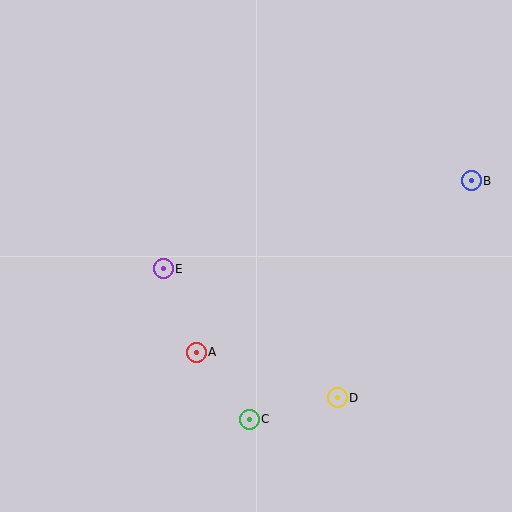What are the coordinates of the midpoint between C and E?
The midpoint between C and E is at (206, 344).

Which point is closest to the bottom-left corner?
Point A is closest to the bottom-left corner.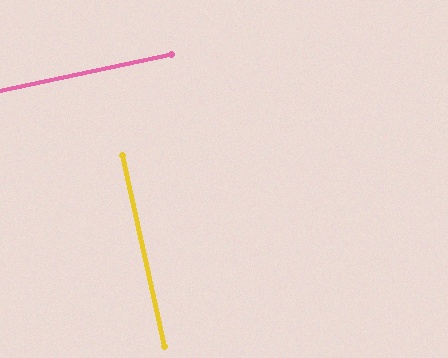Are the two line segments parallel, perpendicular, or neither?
Perpendicular — they meet at approximately 89°.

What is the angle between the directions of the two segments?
Approximately 89 degrees.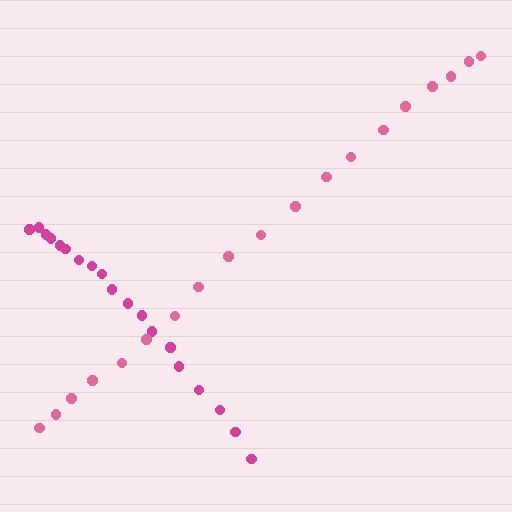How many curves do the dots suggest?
There are 2 distinct paths.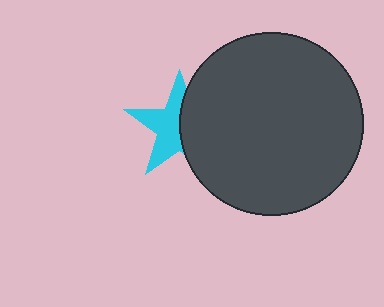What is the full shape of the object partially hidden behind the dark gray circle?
The partially hidden object is a cyan star.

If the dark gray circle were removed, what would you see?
You would see the complete cyan star.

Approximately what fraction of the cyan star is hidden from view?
Roughly 46% of the cyan star is hidden behind the dark gray circle.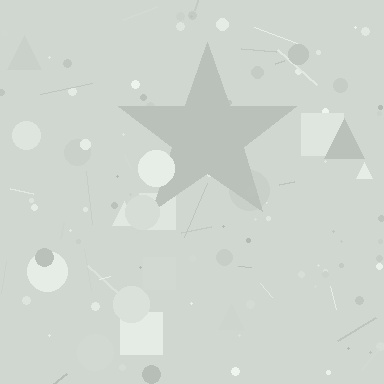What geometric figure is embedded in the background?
A star is embedded in the background.